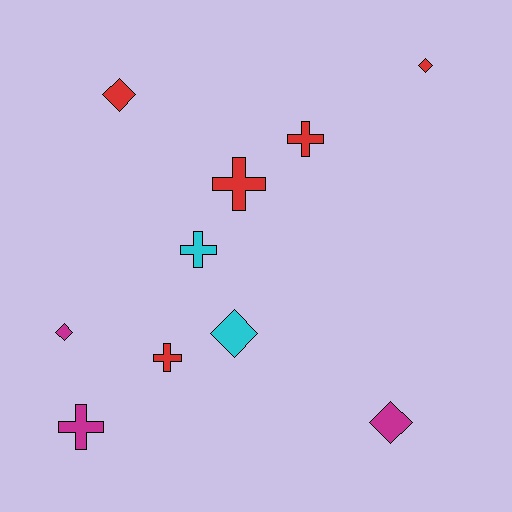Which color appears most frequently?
Red, with 5 objects.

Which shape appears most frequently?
Diamond, with 5 objects.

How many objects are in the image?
There are 10 objects.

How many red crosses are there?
There are 3 red crosses.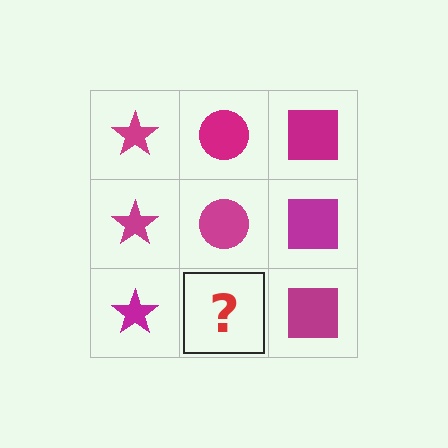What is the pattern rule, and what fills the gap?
The rule is that each column has a consistent shape. The gap should be filled with a magenta circle.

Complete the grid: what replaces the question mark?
The question mark should be replaced with a magenta circle.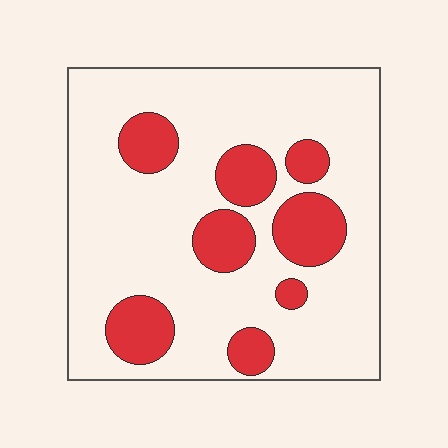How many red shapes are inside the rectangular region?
8.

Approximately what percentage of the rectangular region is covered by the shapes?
Approximately 20%.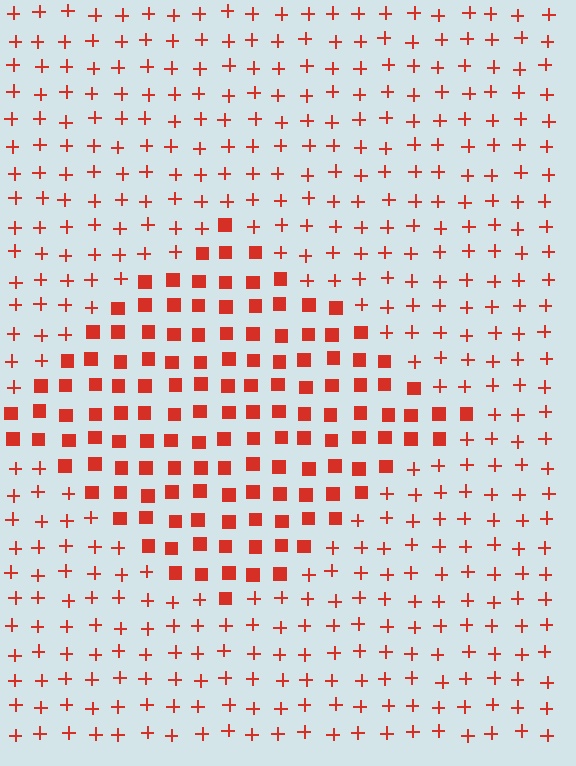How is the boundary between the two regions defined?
The boundary is defined by a change in element shape: squares inside vs. plus signs outside. All elements share the same color and spacing.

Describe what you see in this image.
The image is filled with small red elements arranged in a uniform grid. A diamond-shaped region contains squares, while the surrounding area contains plus signs. The boundary is defined purely by the change in element shape.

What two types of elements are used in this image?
The image uses squares inside the diamond region and plus signs outside it.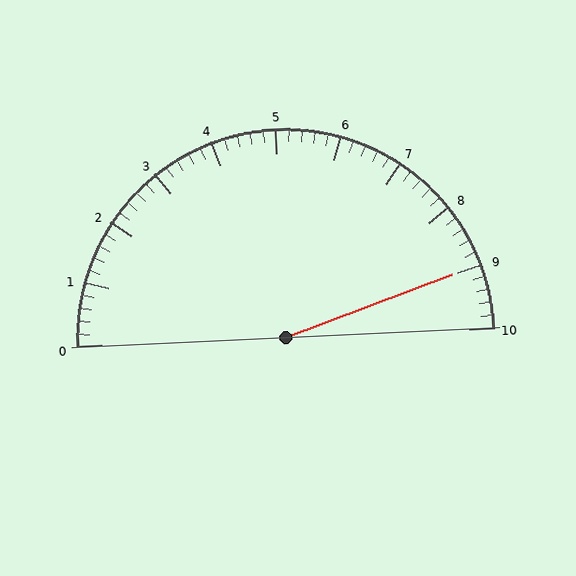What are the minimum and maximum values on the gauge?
The gauge ranges from 0 to 10.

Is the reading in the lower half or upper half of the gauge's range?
The reading is in the upper half of the range (0 to 10).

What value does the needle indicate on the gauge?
The needle indicates approximately 9.0.